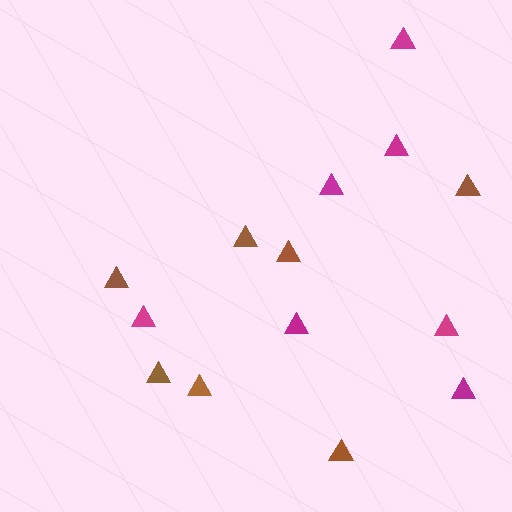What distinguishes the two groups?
There are 2 groups: one group of magenta triangles (7) and one group of brown triangles (7).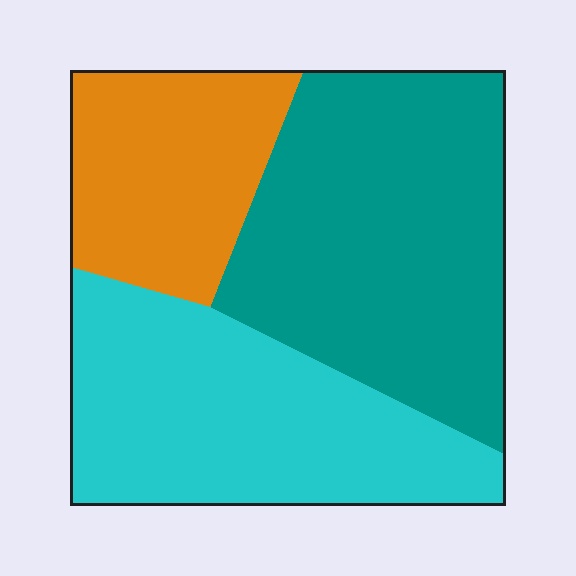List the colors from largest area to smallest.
From largest to smallest: teal, cyan, orange.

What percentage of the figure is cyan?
Cyan covers 36% of the figure.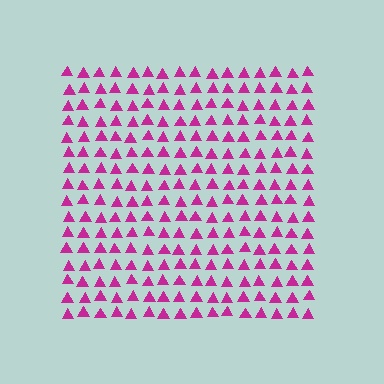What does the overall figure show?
The overall figure shows a square.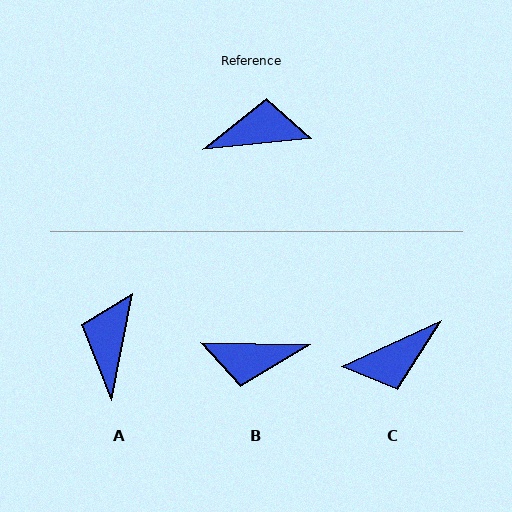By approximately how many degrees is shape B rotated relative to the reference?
Approximately 173 degrees counter-clockwise.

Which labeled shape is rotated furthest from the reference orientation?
B, about 173 degrees away.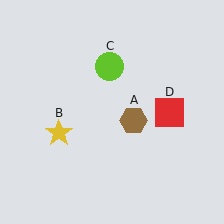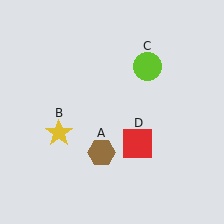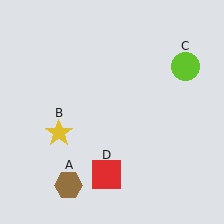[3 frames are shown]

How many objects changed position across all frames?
3 objects changed position: brown hexagon (object A), lime circle (object C), red square (object D).